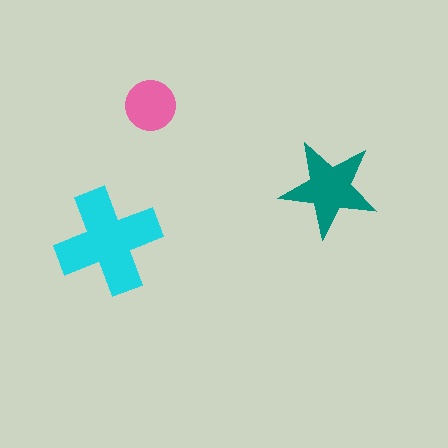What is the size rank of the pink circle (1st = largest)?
3rd.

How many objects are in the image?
There are 3 objects in the image.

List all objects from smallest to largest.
The pink circle, the teal star, the cyan cross.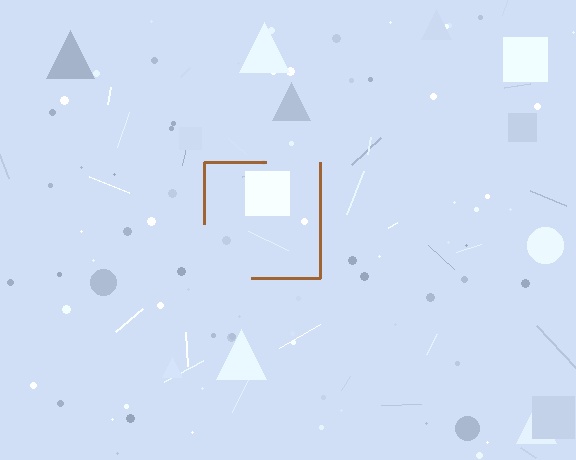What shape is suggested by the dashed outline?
The dashed outline suggests a square.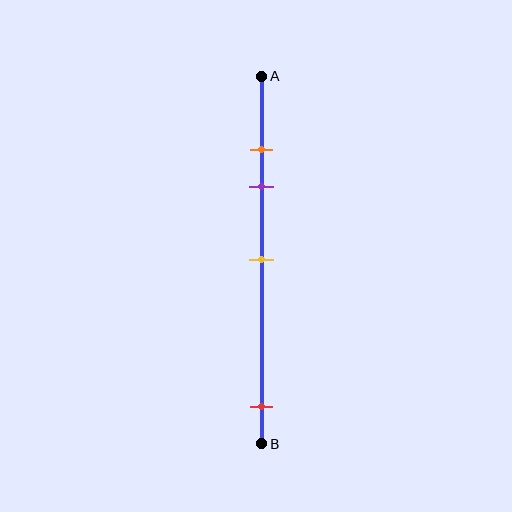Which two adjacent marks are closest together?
The orange and purple marks are the closest adjacent pair.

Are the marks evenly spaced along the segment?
No, the marks are not evenly spaced.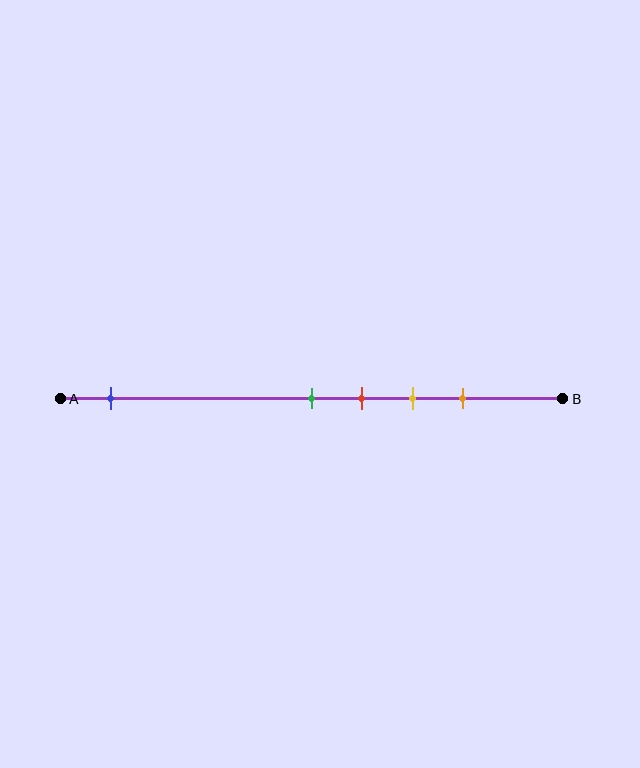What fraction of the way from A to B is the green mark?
The green mark is approximately 50% (0.5) of the way from A to B.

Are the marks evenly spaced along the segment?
No, the marks are not evenly spaced.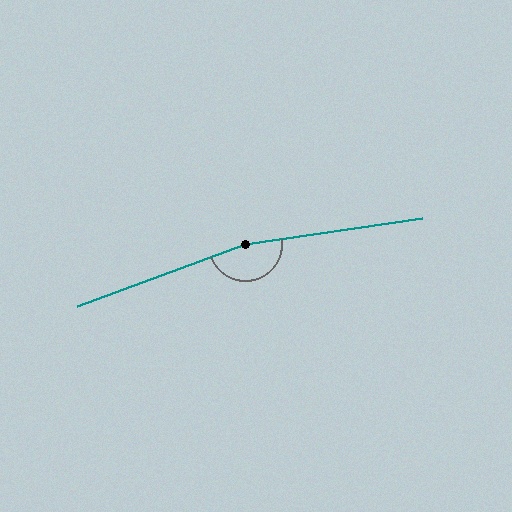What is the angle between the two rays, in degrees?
Approximately 168 degrees.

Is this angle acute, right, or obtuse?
It is obtuse.